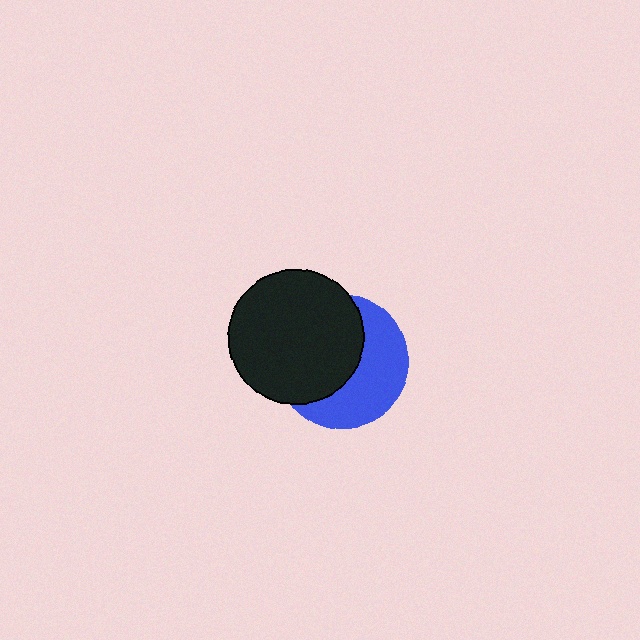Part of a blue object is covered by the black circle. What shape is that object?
It is a circle.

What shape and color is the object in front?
The object in front is a black circle.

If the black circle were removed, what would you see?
You would see the complete blue circle.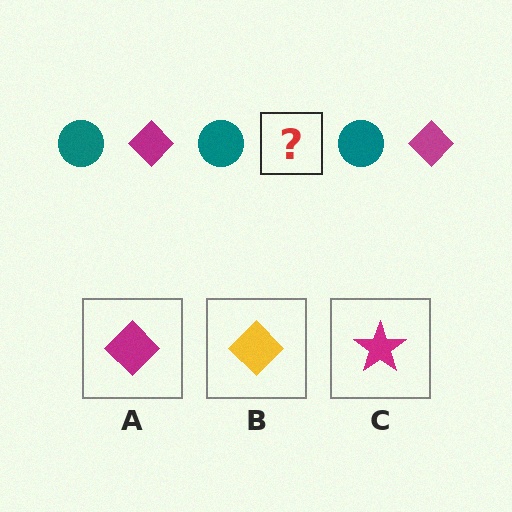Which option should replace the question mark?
Option A.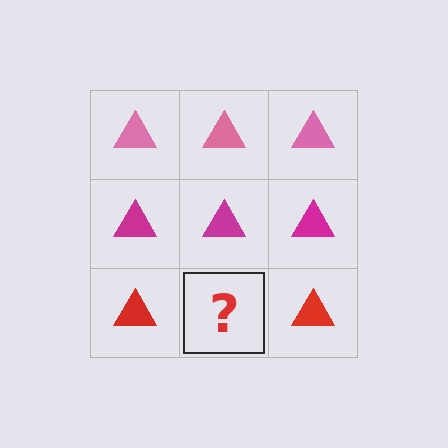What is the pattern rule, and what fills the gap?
The rule is that each row has a consistent color. The gap should be filled with a red triangle.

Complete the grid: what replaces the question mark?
The question mark should be replaced with a red triangle.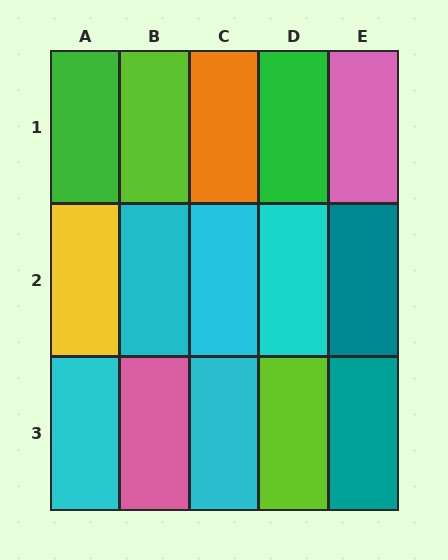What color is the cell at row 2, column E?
Teal.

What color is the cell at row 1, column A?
Green.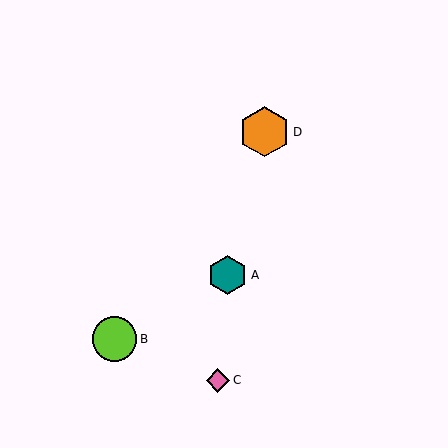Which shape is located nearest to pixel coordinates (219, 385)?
The pink diamond (labeled C) at (218, 380) is nearest to that location.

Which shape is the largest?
The orange hexagon (labeled D) is the largest.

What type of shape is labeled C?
Shape C is a pink diamond.